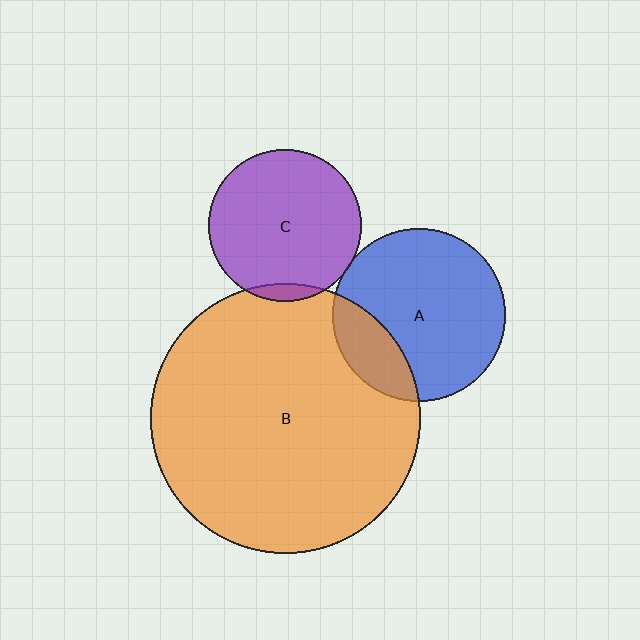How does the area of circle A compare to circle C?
Approximately 1.3 times.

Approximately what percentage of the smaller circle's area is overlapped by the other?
Approximately 20%.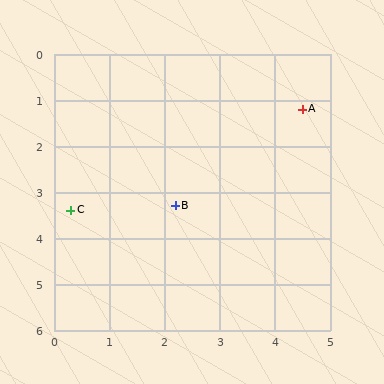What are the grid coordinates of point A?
Point A is at approximately (4.5, 1.2).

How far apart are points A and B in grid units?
Points A and B are about 3.1 grid units apart.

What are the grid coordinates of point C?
Point C is at approximately (0.3, 3.4).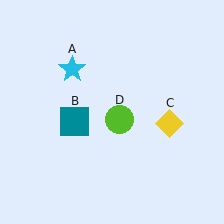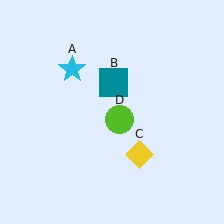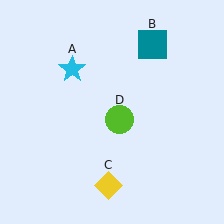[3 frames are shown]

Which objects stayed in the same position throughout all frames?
Cyan star (object A) and lime circle (object D) remained stationary.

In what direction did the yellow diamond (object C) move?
The yellow diamond (object C) moved down and to the left.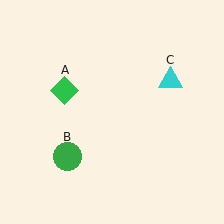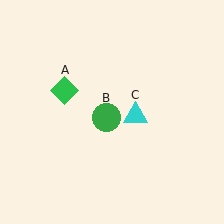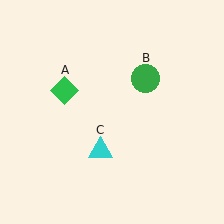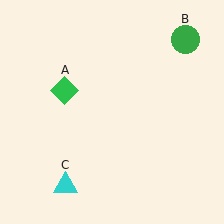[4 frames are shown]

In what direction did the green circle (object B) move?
The green circle (object B) moved up and to the right.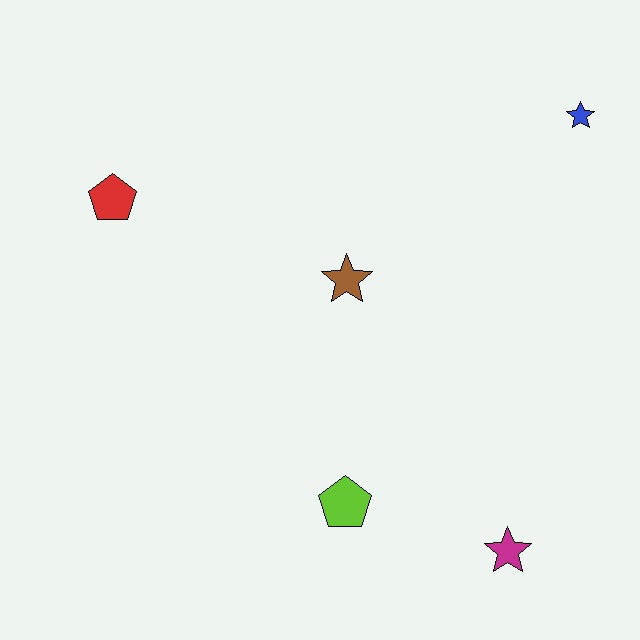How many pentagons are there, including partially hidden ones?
There are 2 pentagons.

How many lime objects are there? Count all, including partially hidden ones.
There is 1 lime object.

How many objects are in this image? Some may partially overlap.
There are 5 objects.